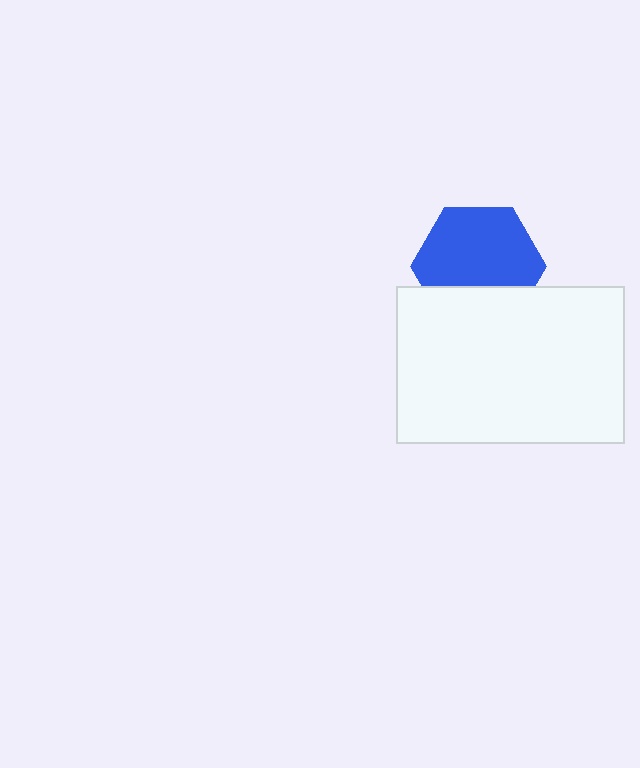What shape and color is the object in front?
The object in front is a white rectangle.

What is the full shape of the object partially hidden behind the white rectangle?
The partially hidden object is a blue hexagon.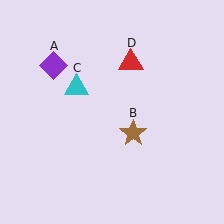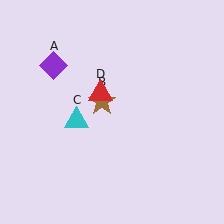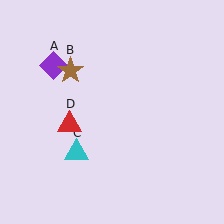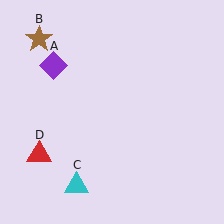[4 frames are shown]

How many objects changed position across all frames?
3 objects changed position: brown star (object B), cyan triangle (object C), red triangle (object D).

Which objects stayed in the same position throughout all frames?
Purple diamond (object A) remained stationary.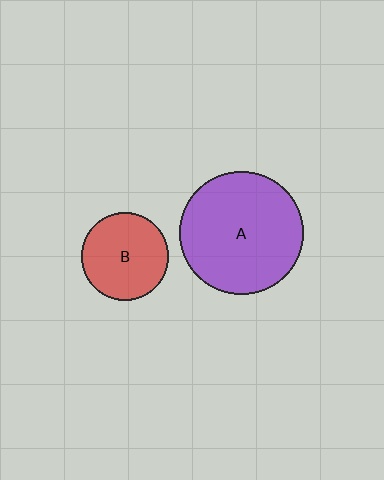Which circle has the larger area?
Circle A (purple).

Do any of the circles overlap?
No, none of the circles overlap.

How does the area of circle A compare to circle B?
Approximately 2.0 times.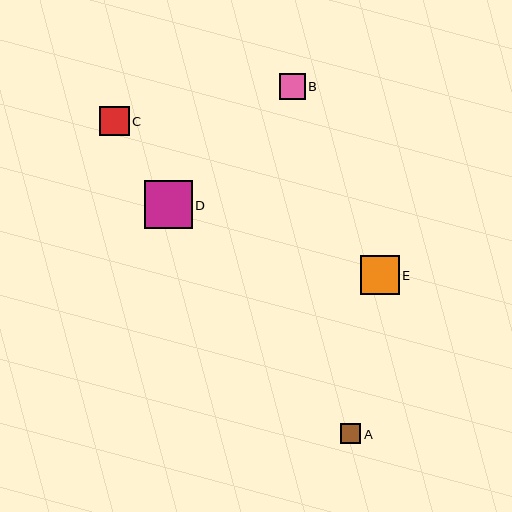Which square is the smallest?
Square A is the smallest with a size of approximately 21 pixels.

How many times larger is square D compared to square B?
Square D is approximately 1.8 times the size of square B.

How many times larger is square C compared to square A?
Square C is approximately 1.4 times the size of square A.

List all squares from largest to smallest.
From largest to smallest: D, E, C, B, A.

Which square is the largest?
Square D is the largest with a size of approximately 47 pixels.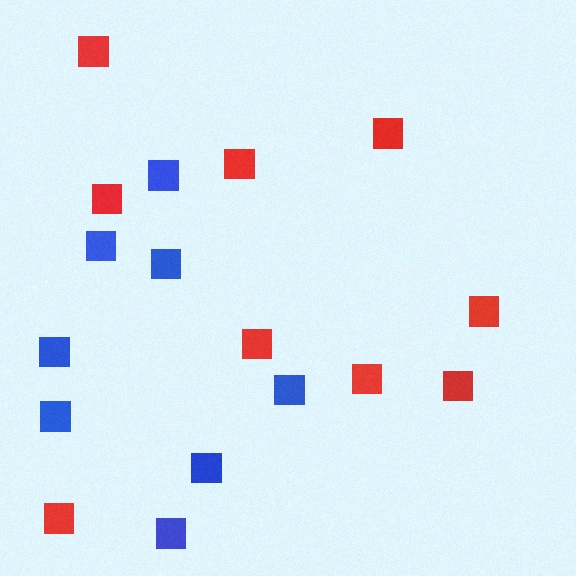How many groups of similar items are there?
There are 2 groups: one group of blue squares (8) and one group of red squares (9).